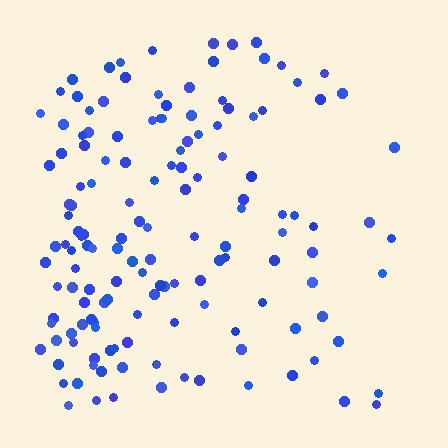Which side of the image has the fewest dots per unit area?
The right.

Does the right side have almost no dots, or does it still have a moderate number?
Still a moderate number, just noticeably fewer than the left.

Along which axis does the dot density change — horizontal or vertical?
Horizontal.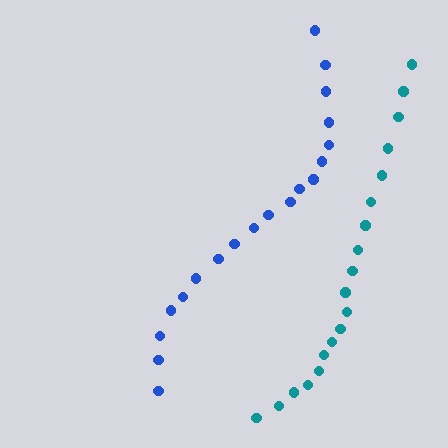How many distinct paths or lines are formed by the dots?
There are 2 distinct paths.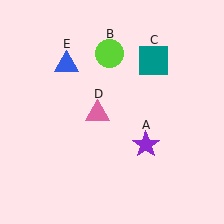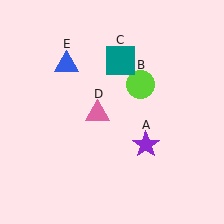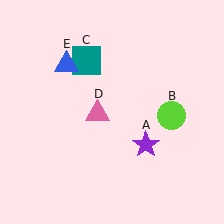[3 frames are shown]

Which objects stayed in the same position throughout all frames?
Purple star (object A) and pink triangle (object D) and blue triangle (object E) remained stationary.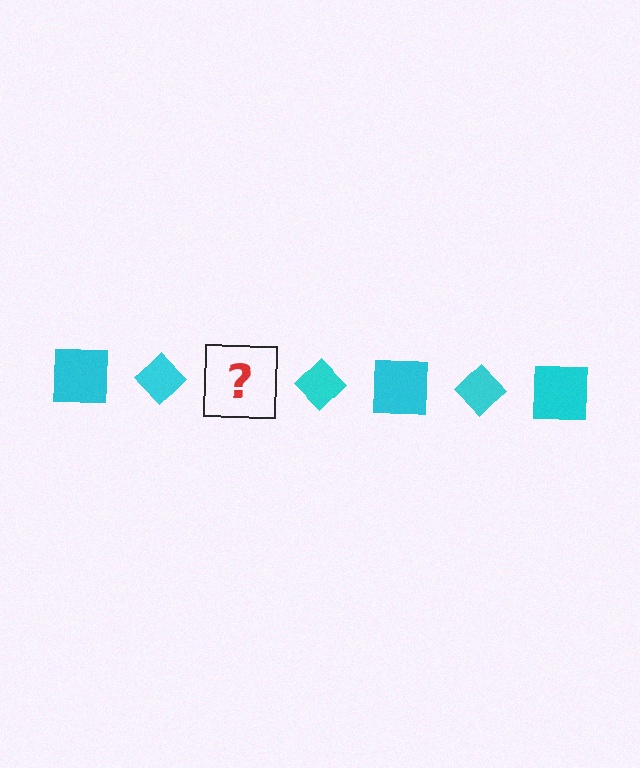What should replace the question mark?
The question mark should be replaced with a cyan square.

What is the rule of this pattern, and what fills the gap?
The rule is that the pattern cycles through square, diamond shapes in cyan. The gap should be filled with a cyan square.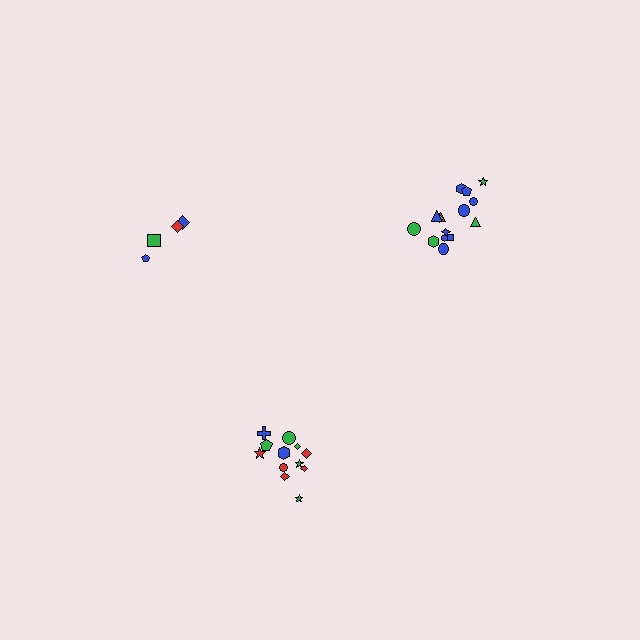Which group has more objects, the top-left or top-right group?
The top-right group.